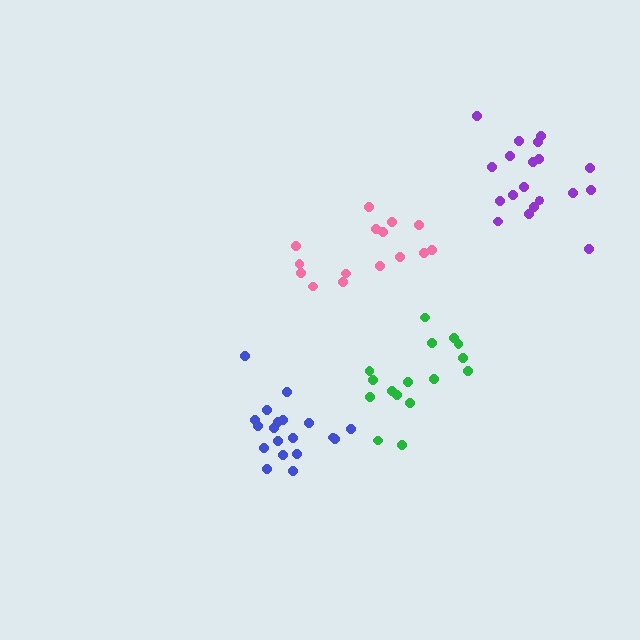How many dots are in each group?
Group 1: 15 dots, Group 2: 16 dots, Group 3: 19 dots, Group 4: 19 dots (69 total).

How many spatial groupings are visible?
There are 4 spatial groupings.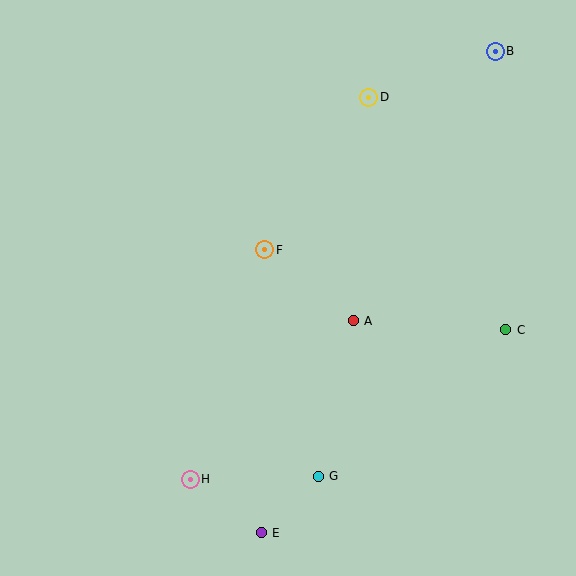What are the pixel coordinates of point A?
Point A is at (353, 321).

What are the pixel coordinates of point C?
Point C is at (506, 330).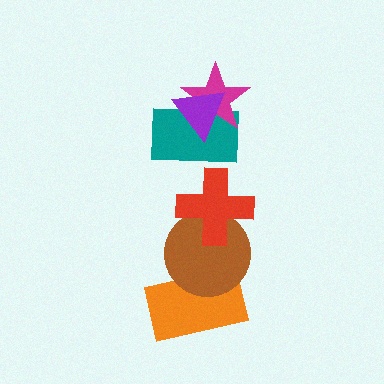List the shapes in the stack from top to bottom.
From top to bottom: the purple triangle, the magenta star, the teal rectangle, the red cross, the brown circle, the orange rectangle.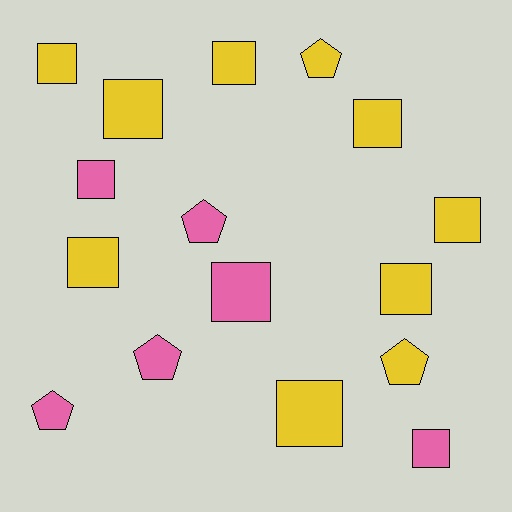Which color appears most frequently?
Yellow, with 10 objects.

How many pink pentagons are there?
There are 3 pink pentagons.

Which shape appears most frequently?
Square, with 11 objects.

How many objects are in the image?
There are 16 objects.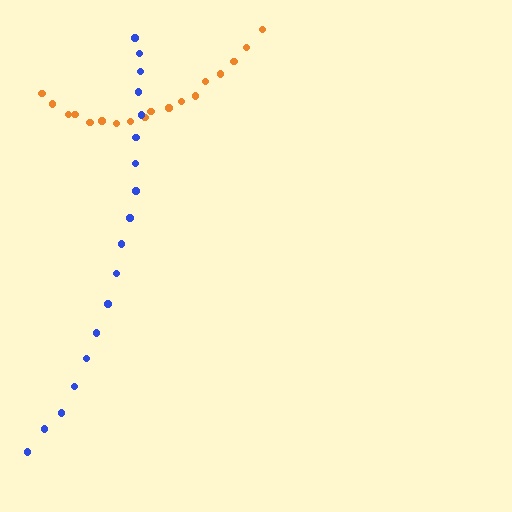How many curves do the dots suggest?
There are 2 distinct paths.